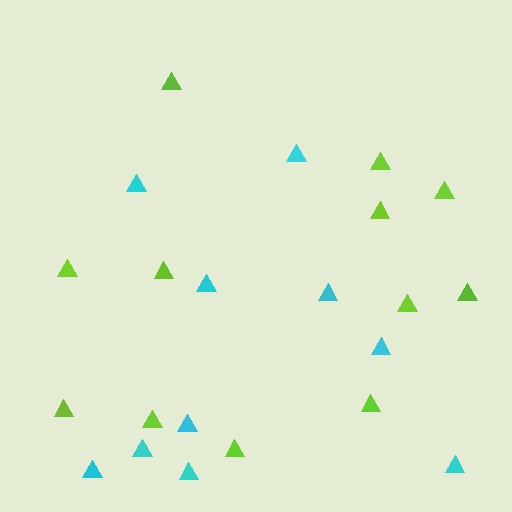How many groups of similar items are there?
There are 2 groups: one group of lime triangles (12) and one group of cyan triangles (10).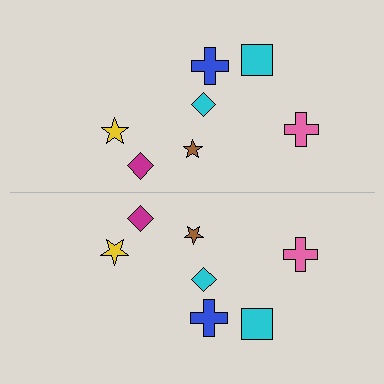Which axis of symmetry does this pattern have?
The pattern has a horizontal axis of symmetry running through the center of the image.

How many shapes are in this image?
There are 14 shapes in this image.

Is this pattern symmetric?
Yes, this pattern has bilateral (reflection) symmetry.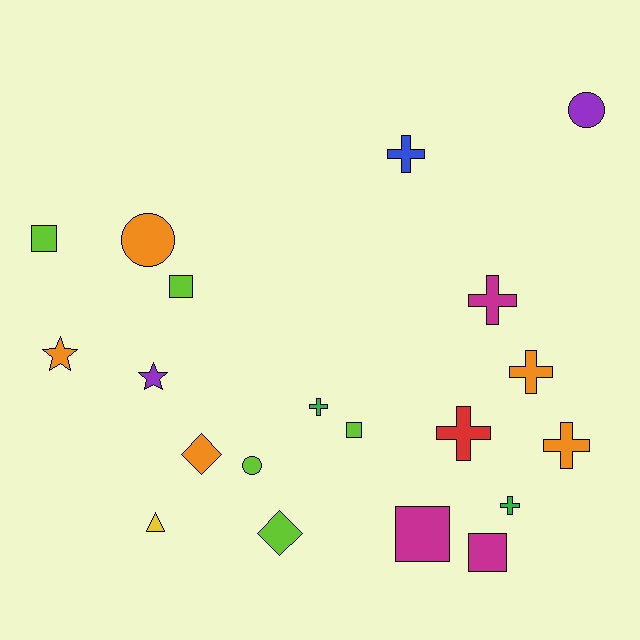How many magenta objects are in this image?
There are 3 magenta objects.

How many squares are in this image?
There are 5 squares.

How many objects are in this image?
There are 20 objects.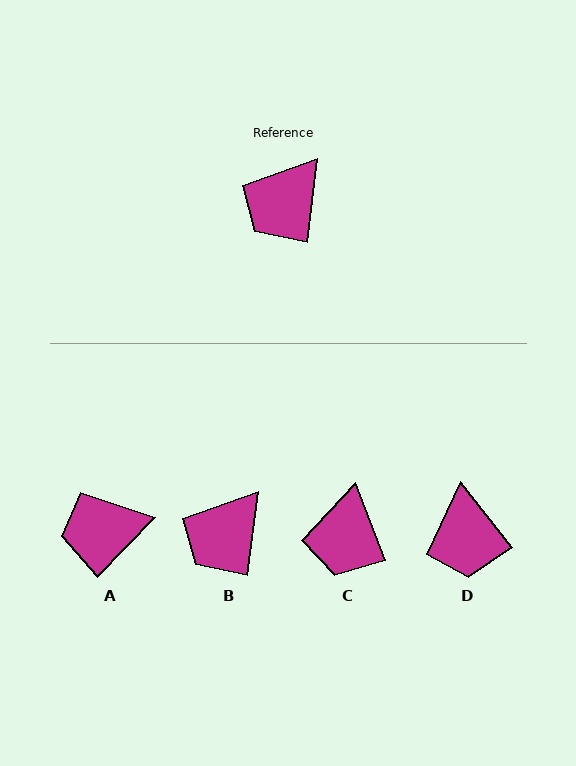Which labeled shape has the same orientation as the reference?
B.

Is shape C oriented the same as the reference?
No, it is off by about 28 degrees.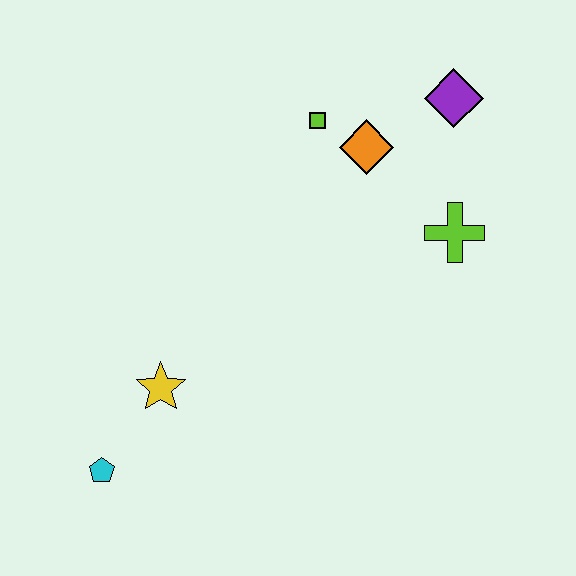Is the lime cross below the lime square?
Yes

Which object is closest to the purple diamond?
The orange diamond is closest to the purple diamond.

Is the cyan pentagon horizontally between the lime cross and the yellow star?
No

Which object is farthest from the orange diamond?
The cyan pentagon is farthest from the orange diamond.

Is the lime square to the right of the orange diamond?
No